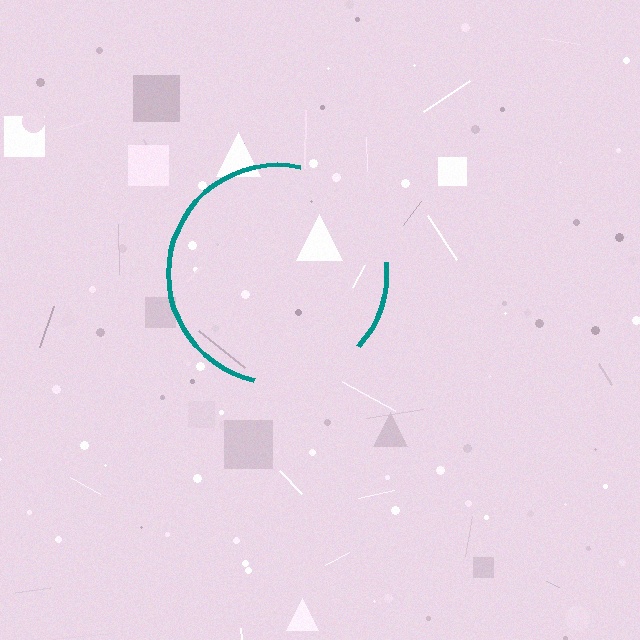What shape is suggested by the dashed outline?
The dashed outline suggests a circle.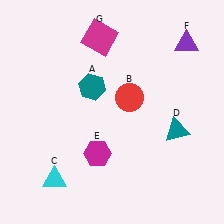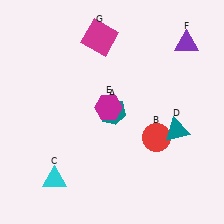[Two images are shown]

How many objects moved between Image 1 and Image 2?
3 objects moved between the two images.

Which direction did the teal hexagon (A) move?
The teal hexagon (A) moved down.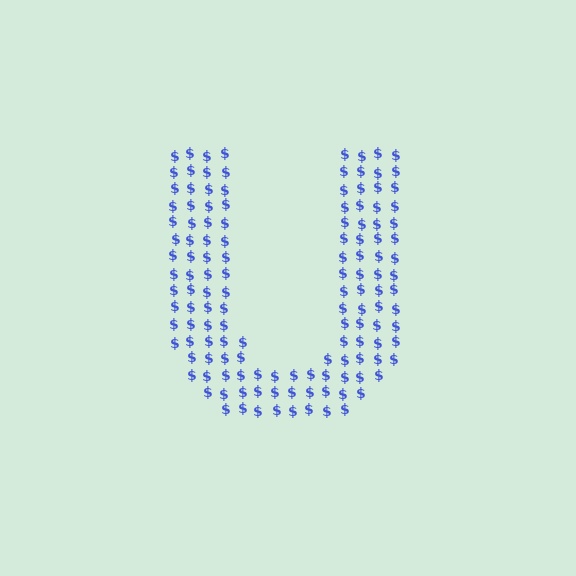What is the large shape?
The large shape is the letter U.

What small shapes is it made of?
It is made of small dollar signs.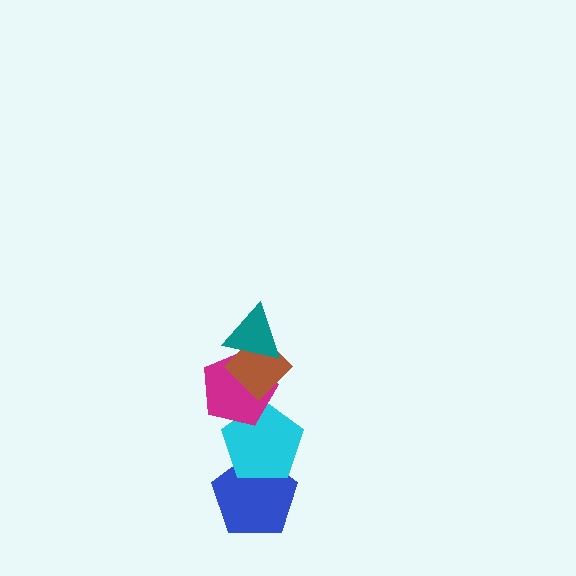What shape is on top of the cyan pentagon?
The magenta pentagon is on top of the cyan pentagon.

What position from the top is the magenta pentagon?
The magenta pentagon is 3rd from the top.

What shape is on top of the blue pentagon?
The cyan pentagon is on top of the blue pentagon.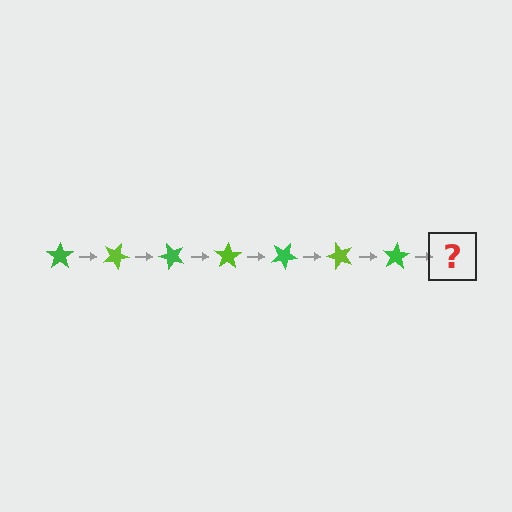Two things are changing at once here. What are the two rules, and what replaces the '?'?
The two rules are that it rotates 25 degrees each step and the color cycles through green and lime. The '?' should be a lime star, rotated 175 degrees from the start.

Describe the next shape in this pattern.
It should be a lime star, rotated 175 degrees from the start.